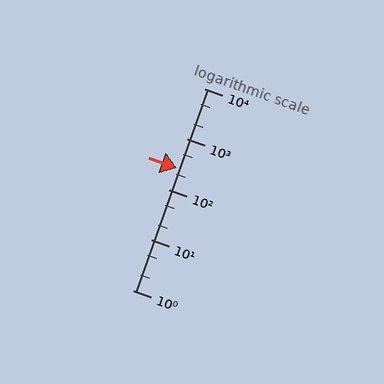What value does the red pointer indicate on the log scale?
The pointer indicates approximately 260.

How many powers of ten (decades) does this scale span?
The scale spans 4 decades, from 1 to 10000.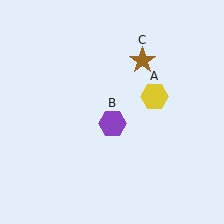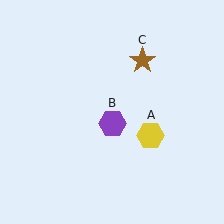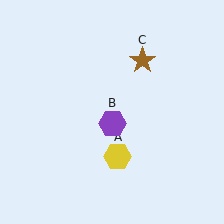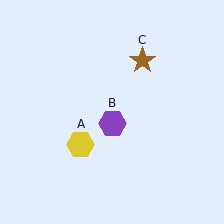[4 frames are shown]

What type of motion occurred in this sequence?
The yellow hexagon (object A) rotated clockwise around the center of the scene.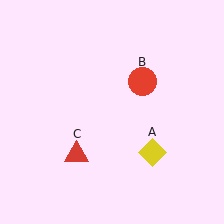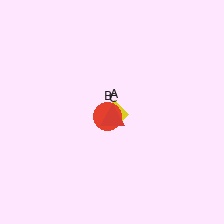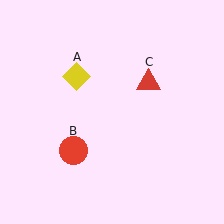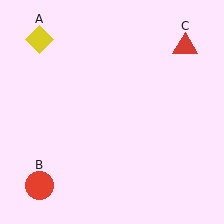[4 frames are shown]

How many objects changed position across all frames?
3 objects changed position: yellow diamond (object A), red circle (object B), red triangle (object C).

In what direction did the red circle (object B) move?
The red circle (object B) moved down and to the left.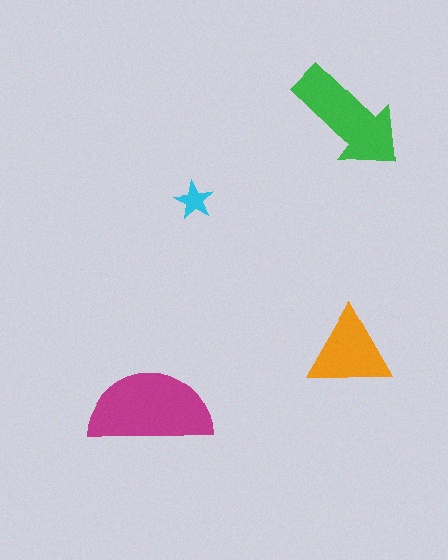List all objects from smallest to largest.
The cyan star, the orange triangle, the green arrow, the magenta semicircle.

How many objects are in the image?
There are 4 objects in the image.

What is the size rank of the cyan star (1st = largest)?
4th.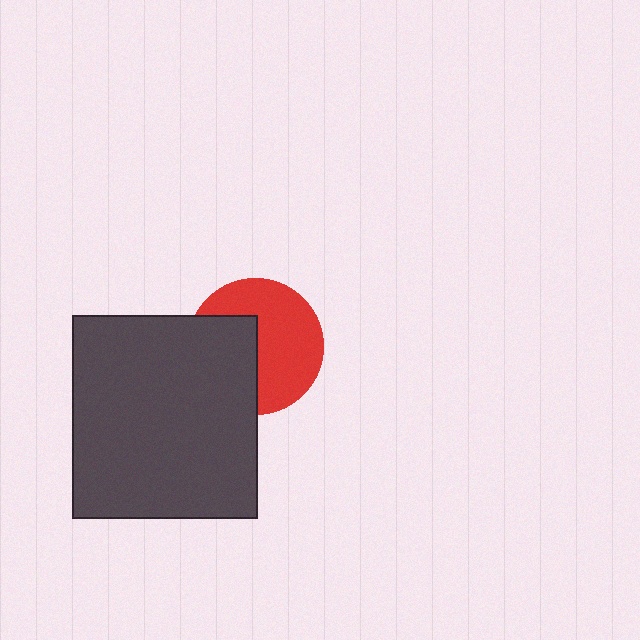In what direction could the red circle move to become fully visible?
The red circle could move right. That would shift it out from behind the dark gray rectangle entirely.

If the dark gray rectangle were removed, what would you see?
You would see the complete red circle.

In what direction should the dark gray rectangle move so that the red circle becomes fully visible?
The dark gray rectangle should move left. That is the shortest direction to clear the overlap and leave the red circle fully visible.